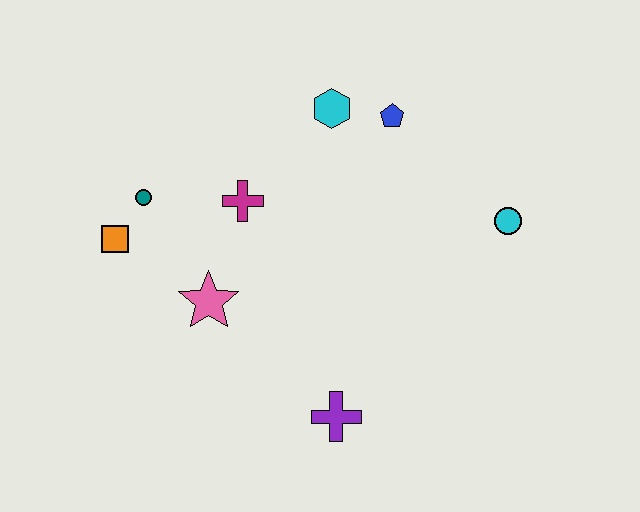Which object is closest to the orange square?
The teal circle is closest to the orange square.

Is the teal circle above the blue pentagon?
No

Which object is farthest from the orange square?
The cyan circle is farthest from the orange square.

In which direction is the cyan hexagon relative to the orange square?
The cyan hexagon is to the right of the orange square.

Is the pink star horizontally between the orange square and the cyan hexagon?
Yes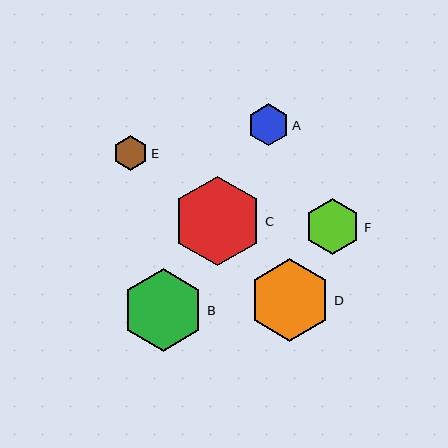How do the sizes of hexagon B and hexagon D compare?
Hexagon B and hexagon D are approximately the same size.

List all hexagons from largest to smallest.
From largest to smallest: C, B, D, F, A, E.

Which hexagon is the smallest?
Hexagon E is the smallest with a size of approximately 35 pixels.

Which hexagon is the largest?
Hexagon C is the largest with a size of approximately 90 pixels.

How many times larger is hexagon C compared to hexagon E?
Hexagon C is approximately 2.5 times the size of hexagon E.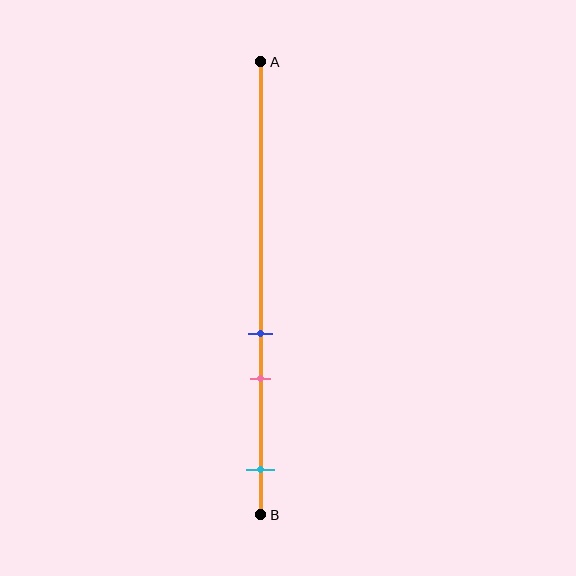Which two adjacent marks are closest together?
The blue and pink marks are the closest adjacent pair.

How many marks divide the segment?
There are 3 marks dividing the segment.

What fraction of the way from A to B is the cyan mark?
The cyan mark is approximately 90% (0.9) of the way from A to B.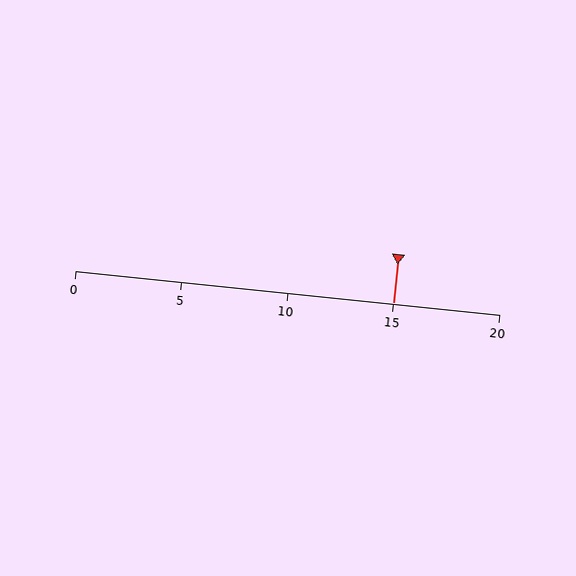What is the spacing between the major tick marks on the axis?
The major ticks are spaced 5 apart.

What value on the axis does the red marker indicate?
The marker indicates approximately 15.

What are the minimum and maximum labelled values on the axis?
The axis runs from 0 to 20.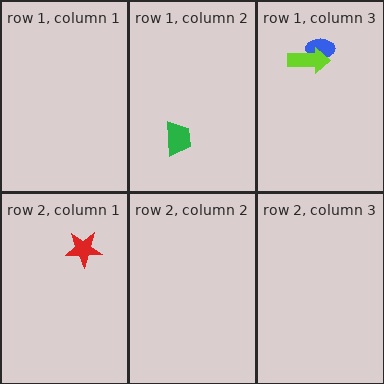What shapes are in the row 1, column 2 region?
The green trapezoid.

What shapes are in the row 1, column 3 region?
The blue ellipse, the lime arrow.